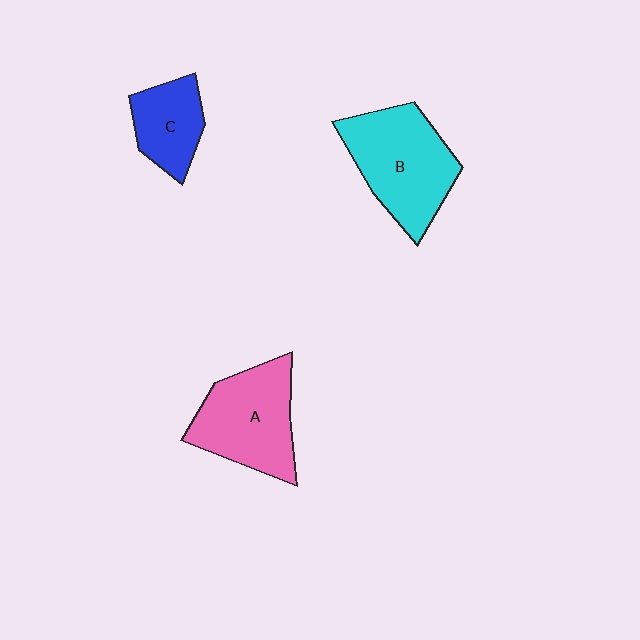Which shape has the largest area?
Shape B (cyan).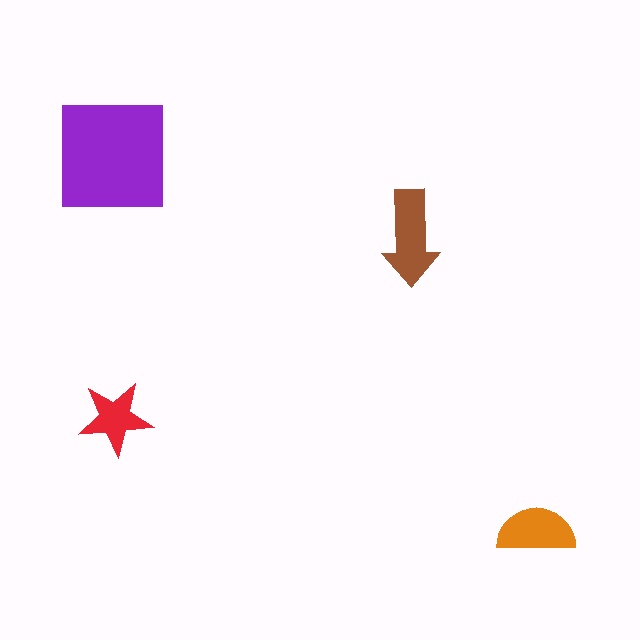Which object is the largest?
The purple square.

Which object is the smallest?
The red star.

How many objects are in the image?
There are 4 objects in the image.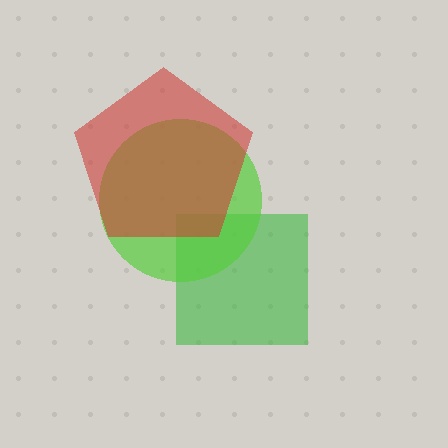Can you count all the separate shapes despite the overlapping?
Yes, there are 3 separate shapes.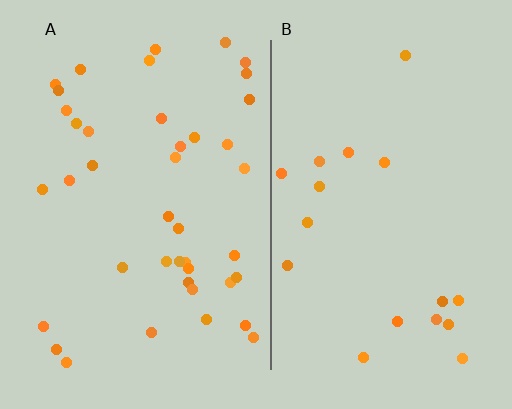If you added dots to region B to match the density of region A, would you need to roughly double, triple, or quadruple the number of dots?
Approximately double.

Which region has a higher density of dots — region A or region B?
A (the left).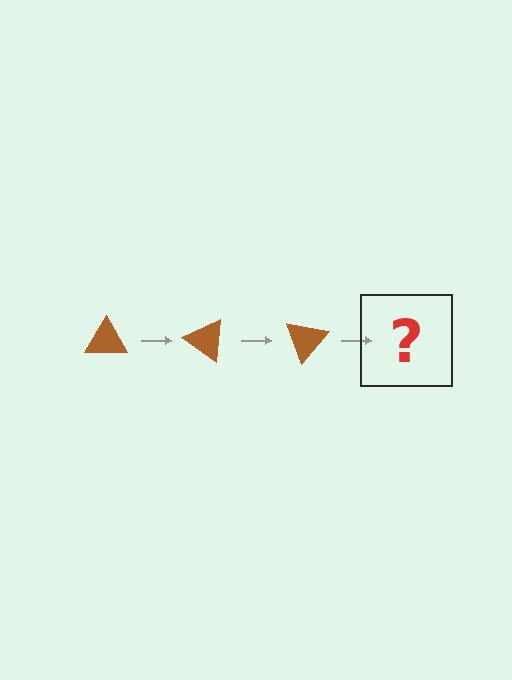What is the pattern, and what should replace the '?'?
The pattern is that the triangle rotates 35 degrees each step. The '?' should be a brown triangle rotated 105 degrees.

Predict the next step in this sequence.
The next step is a brown triangle rotated 105 degrees.